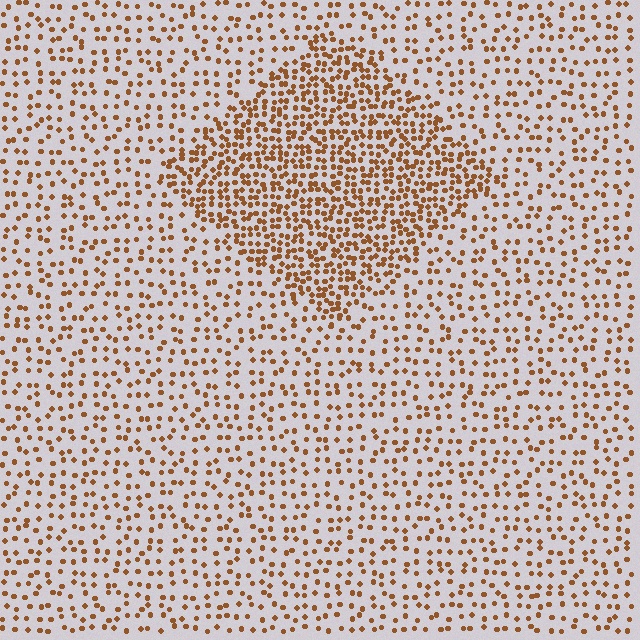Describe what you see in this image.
The image contains small brown elements arranged at two different densities. A diamond-shaped region is visible where the elements are more densely packed than the surrounding area.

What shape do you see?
I see a diamond.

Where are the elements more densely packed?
The elements are more densely packed inside the diamond boundary.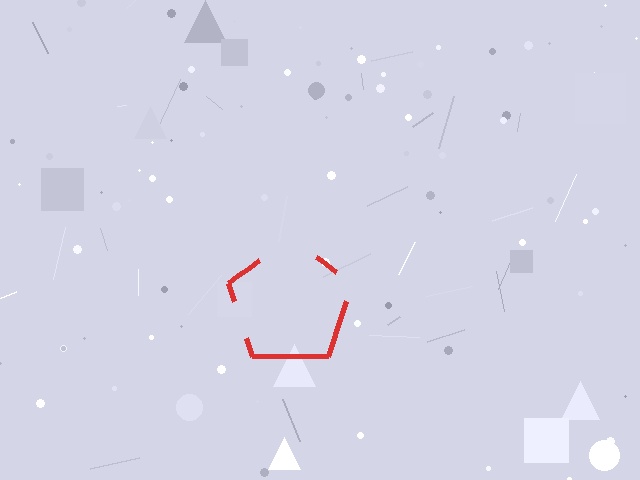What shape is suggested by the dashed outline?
The dashed outline suggests a pentagon.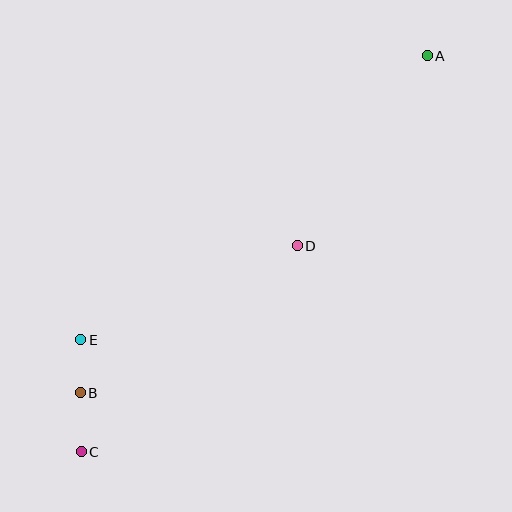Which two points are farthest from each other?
Points A and C are farthest from each other.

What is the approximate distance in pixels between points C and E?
The distance between C and E is approximately 112 pixels.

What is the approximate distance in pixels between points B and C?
The distance between B and C is approximately 59 pixels.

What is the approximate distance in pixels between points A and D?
The distance between A and D is approximately 230 pixels.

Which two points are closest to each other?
Points B and E are closest to each other.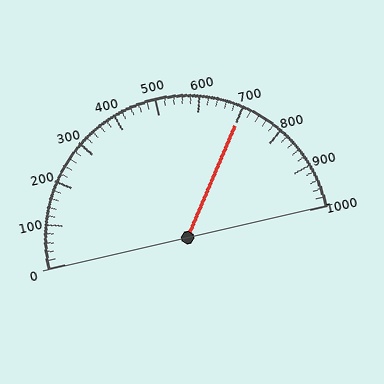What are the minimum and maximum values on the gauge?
The gauge ranges from 0 to 1000.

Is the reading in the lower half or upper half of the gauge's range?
The reading is in the upper half of the range (0 to 1000).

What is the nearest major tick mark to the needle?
The nearest major tick mark is 700.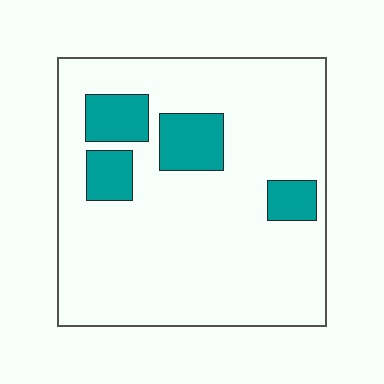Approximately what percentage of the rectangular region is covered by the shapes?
Approximately 15%.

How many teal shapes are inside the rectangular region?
4.